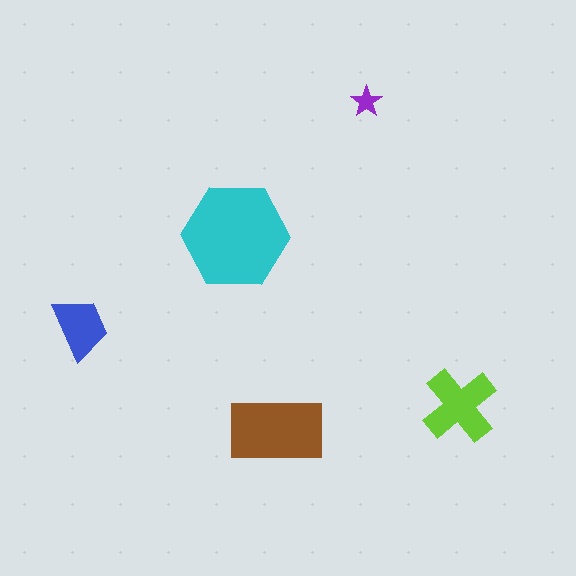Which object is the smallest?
The purple star.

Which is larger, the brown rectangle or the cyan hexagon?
The cyan hexagon.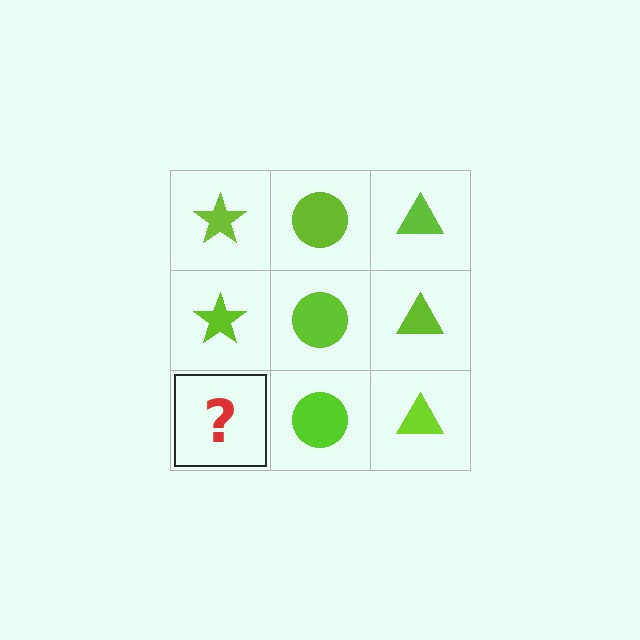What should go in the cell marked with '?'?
The missing cell should contain a lime star.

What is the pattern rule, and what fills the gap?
The rule is that each column has a consistent shape. The gap should be filled with a lime star.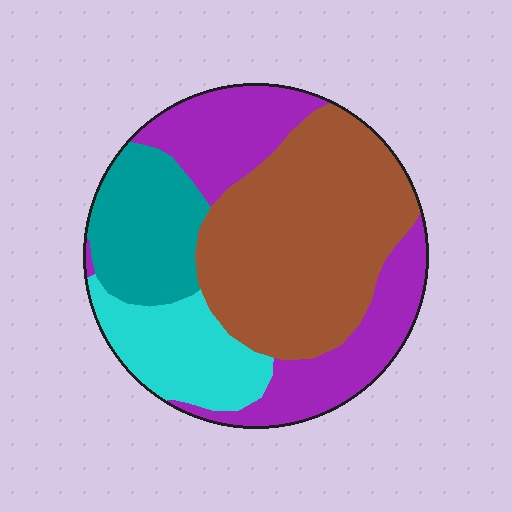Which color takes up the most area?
Brown, at roughly 40%.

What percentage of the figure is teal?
Teal covers 16% of the figure.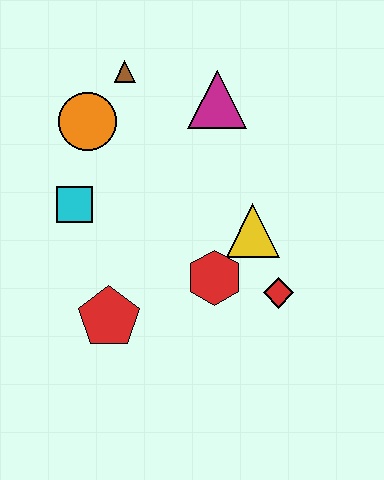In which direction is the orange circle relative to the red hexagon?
The orange circle is above the red hexagon.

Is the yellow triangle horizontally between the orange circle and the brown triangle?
No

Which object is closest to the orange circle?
The brown triangle is closest to the orange circle.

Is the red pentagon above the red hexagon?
No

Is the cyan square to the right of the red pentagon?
No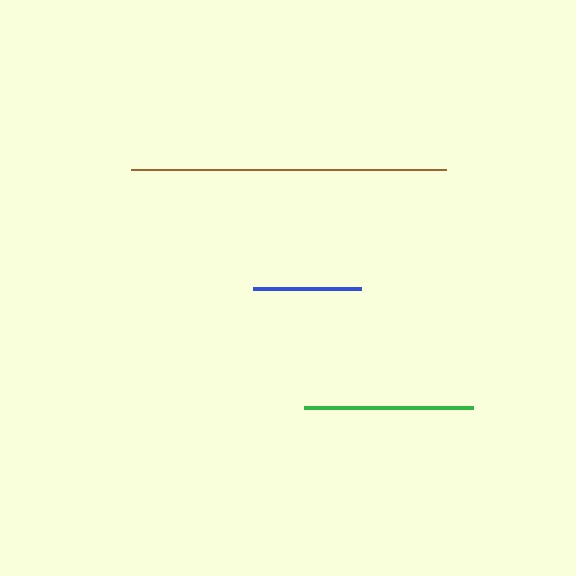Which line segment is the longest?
The brown line is the longest at approximately 316 pixels.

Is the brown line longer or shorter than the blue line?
The brown line is longer than the blue line.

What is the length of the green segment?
The green segment is approximately 168 pixels long.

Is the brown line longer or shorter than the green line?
The brown line is longer than the green line.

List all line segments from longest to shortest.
From longest to shortest: brown, green, blue.